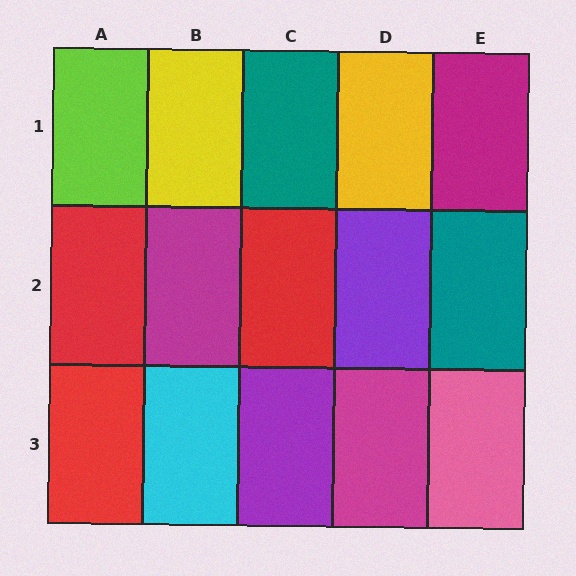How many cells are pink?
1 cell is pink.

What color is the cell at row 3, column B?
Cyan.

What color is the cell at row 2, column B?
Magenta.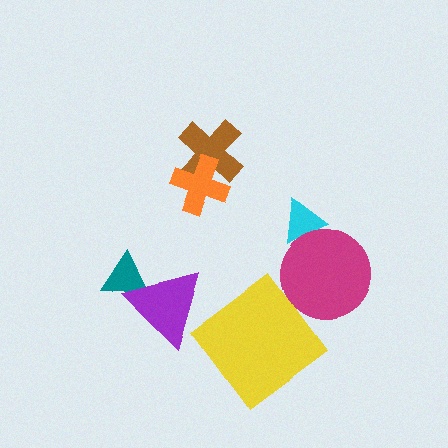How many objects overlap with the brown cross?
1 object overlaps with the brown cross.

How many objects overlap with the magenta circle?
1 object overlaps with the magenta circle.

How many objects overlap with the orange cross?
1 object overlaps with the orange cross.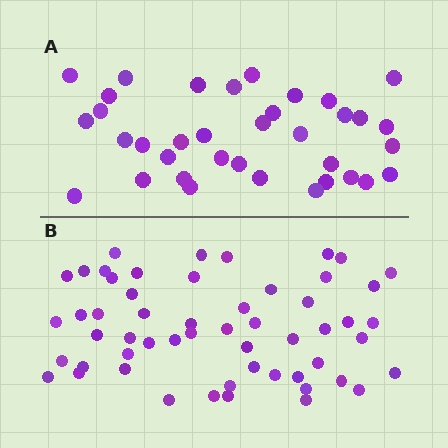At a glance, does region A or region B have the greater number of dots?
Region B (the bottom region) has more dots.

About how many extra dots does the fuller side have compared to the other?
Region B has approximately 20 more dots than region A.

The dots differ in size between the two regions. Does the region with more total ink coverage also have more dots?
No. Region A has more total ink coverage because its dots are larger, but region B actually contains more individual dots. Total area can be misleading — the number of items is what matters here.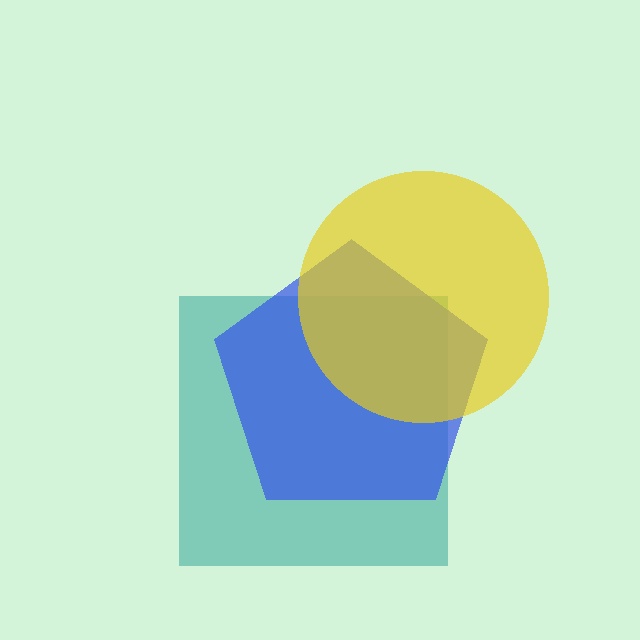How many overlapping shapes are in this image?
There are 3 overlapping shapes in the image.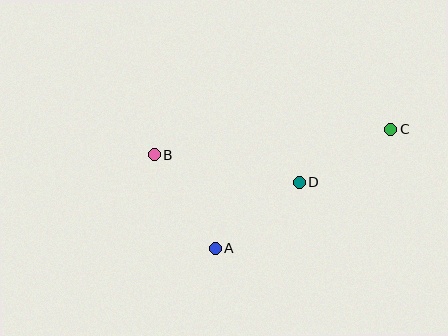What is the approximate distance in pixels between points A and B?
The distance between A and B is approximately 112 pixels.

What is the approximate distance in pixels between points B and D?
The distance between B and D is approximately 148 pixels.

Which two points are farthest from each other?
Points B and C are farthest from each other.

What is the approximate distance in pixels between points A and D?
The distance between A and D is approximately 107 pixels.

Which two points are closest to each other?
Points C and D are closest to each other.